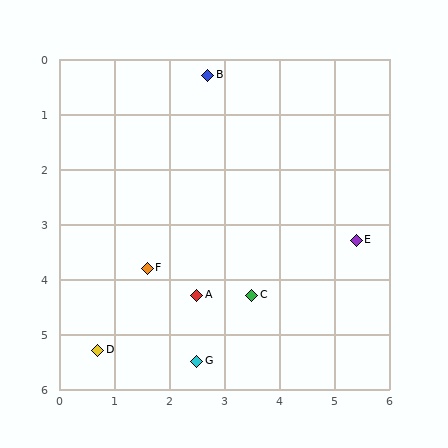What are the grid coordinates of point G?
Point G is at approximately (2.5, 5.5).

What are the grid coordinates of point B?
Point B is at approximately (2.7, 0.3).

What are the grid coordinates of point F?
Point F is at approximately (1.6, 3.8).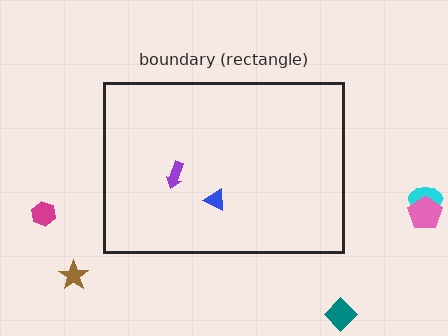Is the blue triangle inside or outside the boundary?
Inside.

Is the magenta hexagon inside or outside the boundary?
Outside.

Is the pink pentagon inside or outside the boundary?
Outside.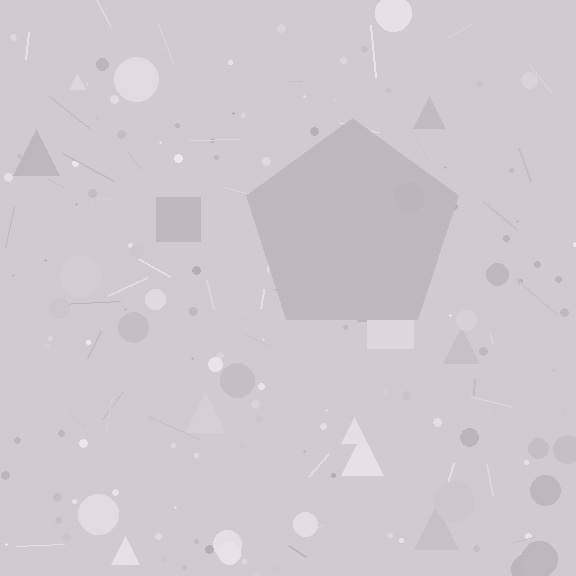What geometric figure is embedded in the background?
A pentagon is embedded in the background.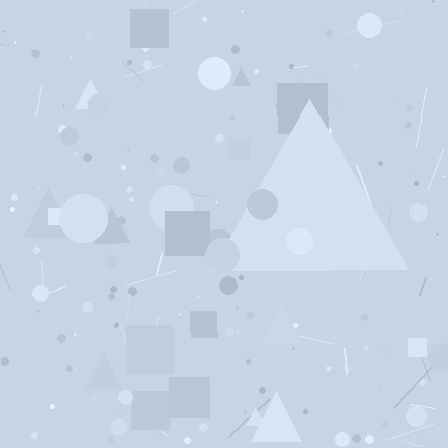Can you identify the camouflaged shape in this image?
The camouflaged shape is a triangle.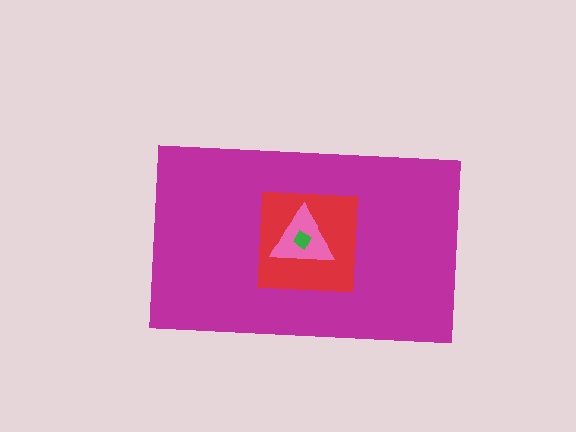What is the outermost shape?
The magenta rectangle.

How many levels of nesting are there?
4.